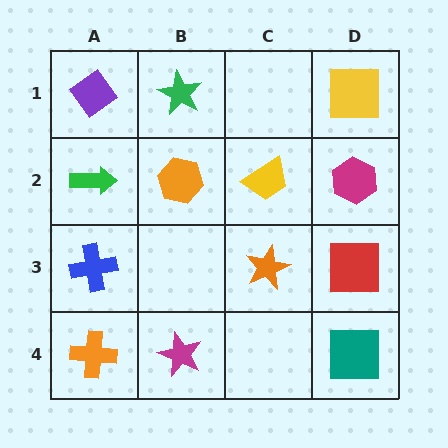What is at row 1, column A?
A purple diamond.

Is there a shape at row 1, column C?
No, that cell is empty.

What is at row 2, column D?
A magenta hexagon.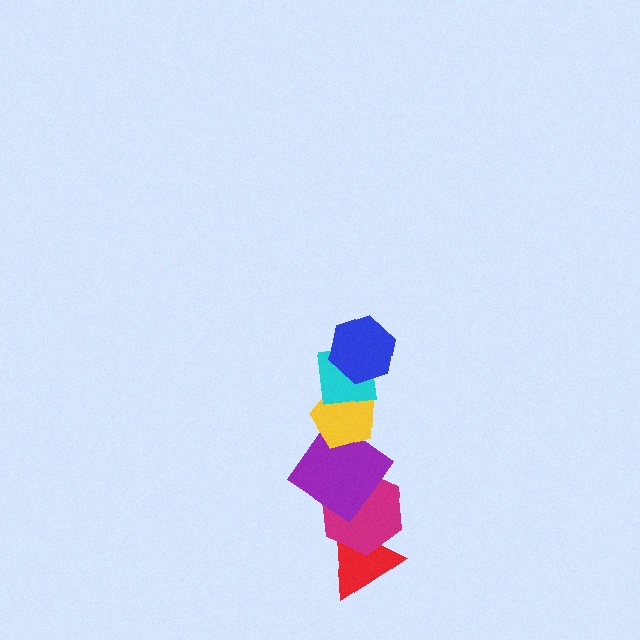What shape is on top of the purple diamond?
The yellow pentagon is on top of the purple diamond.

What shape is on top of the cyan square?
The blue hexagon is on top of the cyan square.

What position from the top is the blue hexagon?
The blue hexagon is 1st from the top.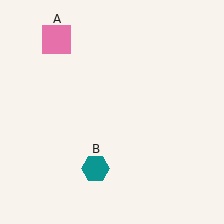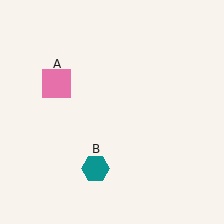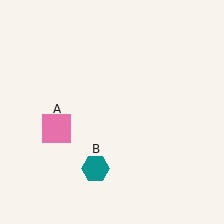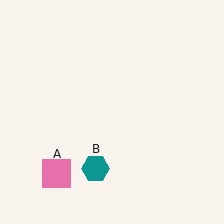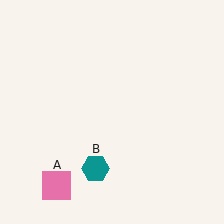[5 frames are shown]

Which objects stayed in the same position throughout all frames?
Teal hexagon (object B) remained stationary.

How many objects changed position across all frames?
1 object changed position: pink square (object A).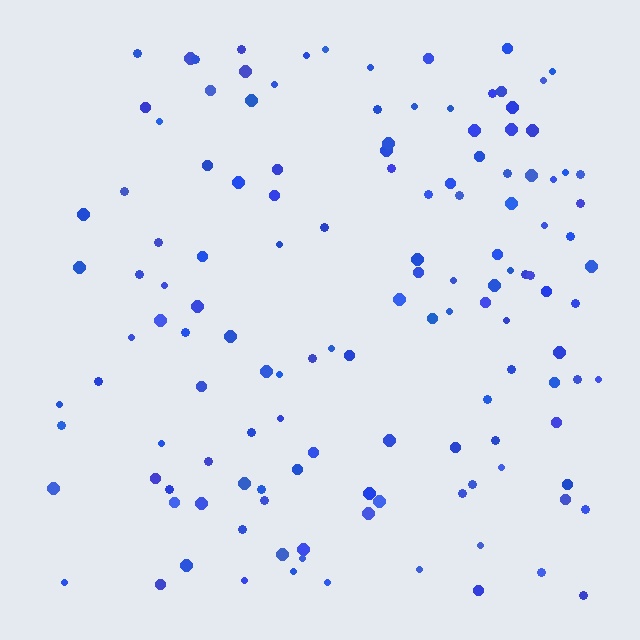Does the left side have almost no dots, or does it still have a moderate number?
Still a moderate number, just noticeably fewer than the right.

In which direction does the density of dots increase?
From left to right, with the right side densest.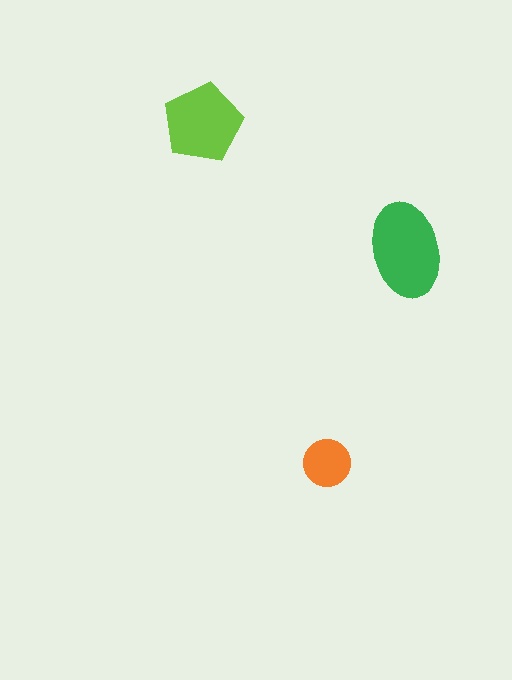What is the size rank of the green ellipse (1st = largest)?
1st.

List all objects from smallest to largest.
The orange circle, the lime pentagon, the green ellipse.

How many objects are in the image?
There are 3 objects in the image.